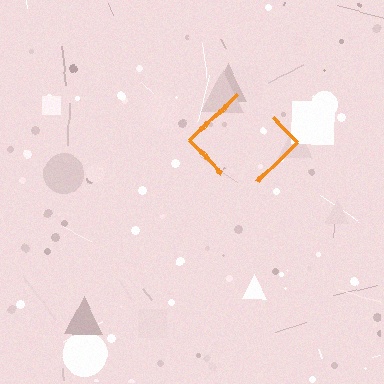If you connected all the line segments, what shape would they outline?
They would outline a diamond.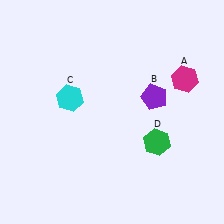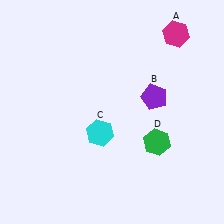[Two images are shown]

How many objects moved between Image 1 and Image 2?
2 objects moved between the two images.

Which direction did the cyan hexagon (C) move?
The cyan hexagon (C) moved down.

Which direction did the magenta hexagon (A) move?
The magenta hexagon (A) moved up.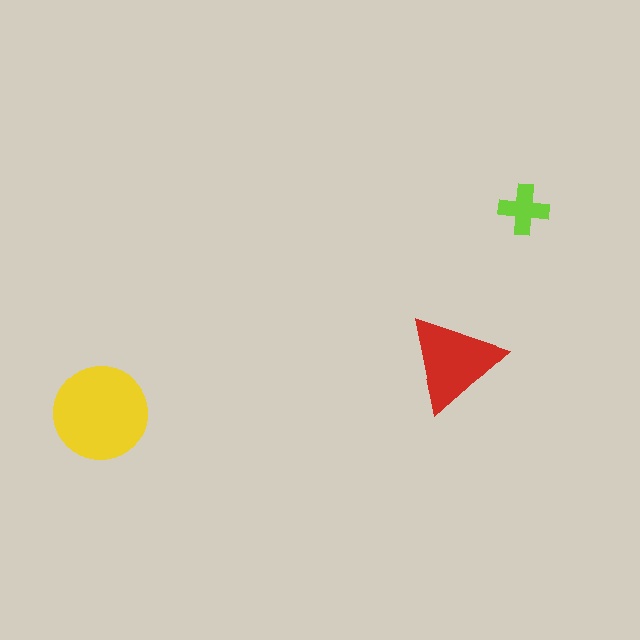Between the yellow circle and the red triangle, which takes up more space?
The yellow circle.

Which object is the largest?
The yellow circle.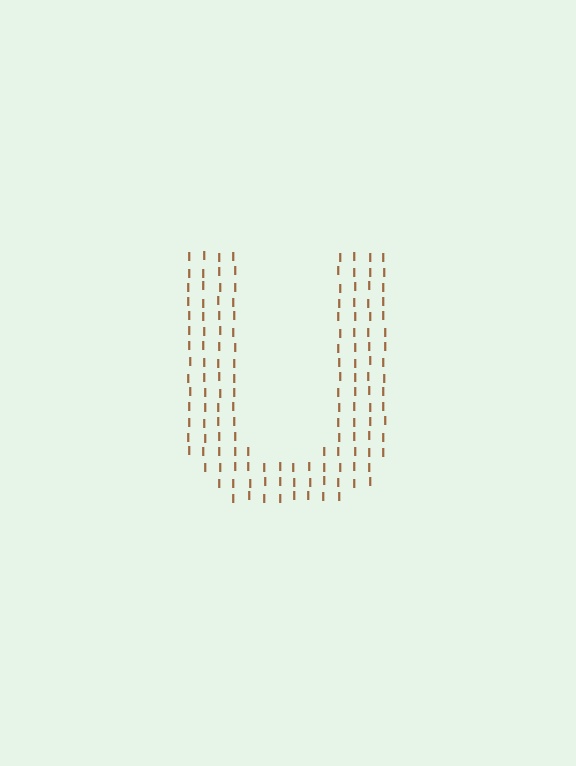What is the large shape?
The large shape is the letter U.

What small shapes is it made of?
It is made of small letter I's.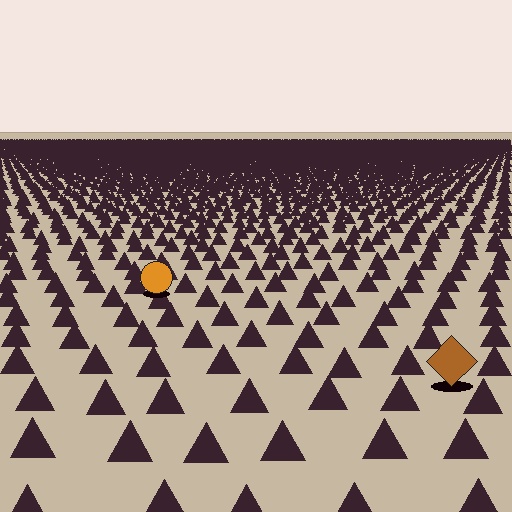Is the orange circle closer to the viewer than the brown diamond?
No. The brown diamond is closer — you can tell from the texture gradient: the ground texture is coarser near it.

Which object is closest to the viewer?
The brown diamond is closest. The texture marks near it are larger and more spread out.